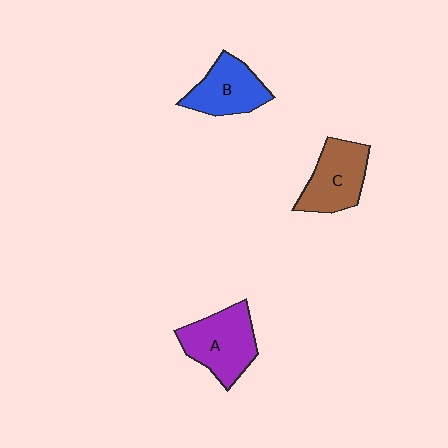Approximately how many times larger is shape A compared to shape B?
Approximately 1.2 times.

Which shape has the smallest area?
Shape B (blue).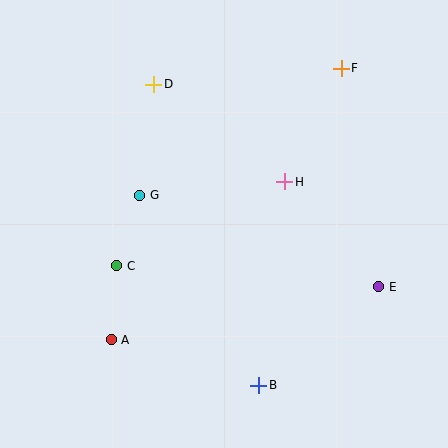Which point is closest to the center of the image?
Point H at (285, 182) is closest to the center.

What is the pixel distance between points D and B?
The distance between D and B is 319 pixels.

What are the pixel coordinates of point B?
Point B is at (258, 385).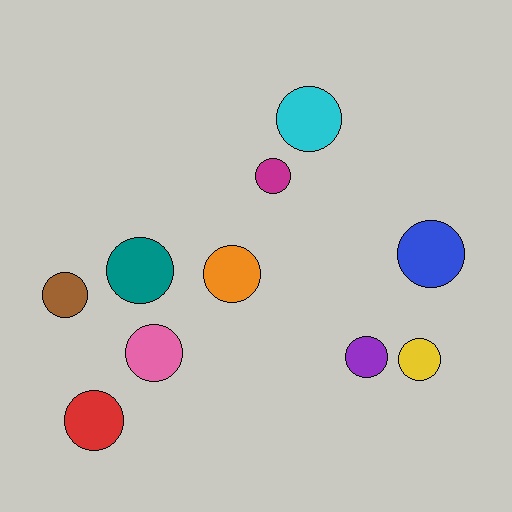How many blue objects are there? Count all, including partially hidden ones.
There is 1 blue object.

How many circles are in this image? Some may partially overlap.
There are 10 circles.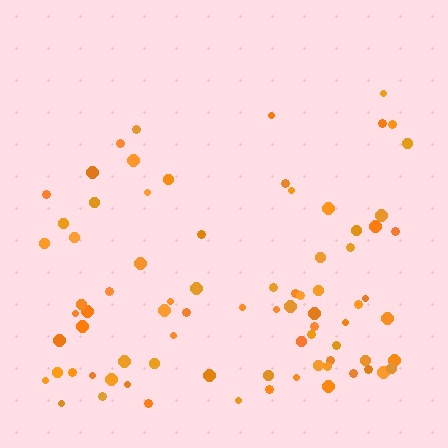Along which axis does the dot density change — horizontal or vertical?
Vertical.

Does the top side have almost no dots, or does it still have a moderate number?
Still a moderate number, just noticeably fewer than the bottom.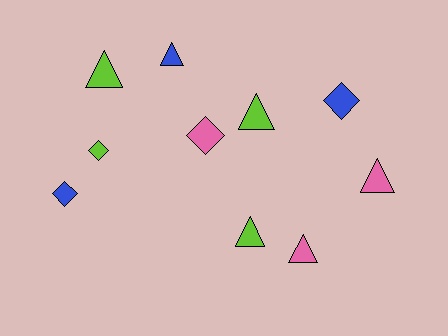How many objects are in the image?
There are 10 objects.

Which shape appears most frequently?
Triangle, with 6 objects.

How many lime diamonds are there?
There is 1 lime diamond.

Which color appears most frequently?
Lime, with 4 objects.